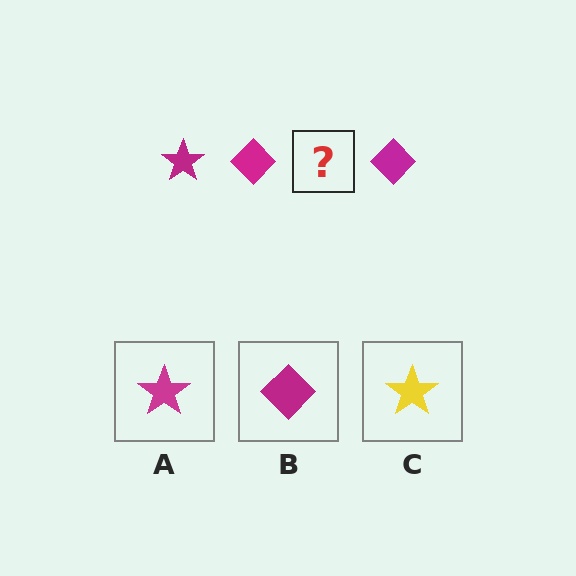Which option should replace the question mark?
Option A.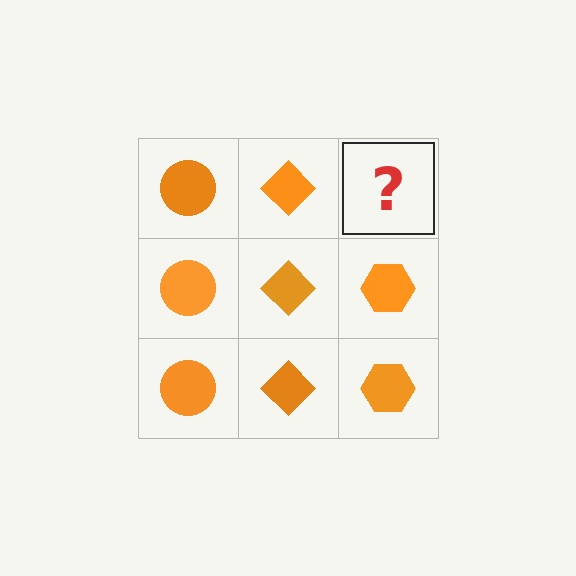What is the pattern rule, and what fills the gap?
The rule is that each column has a consistent shape. The gap should be filled with an orange hexagon.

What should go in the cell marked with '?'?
The missing cell should contain an orange hexagon.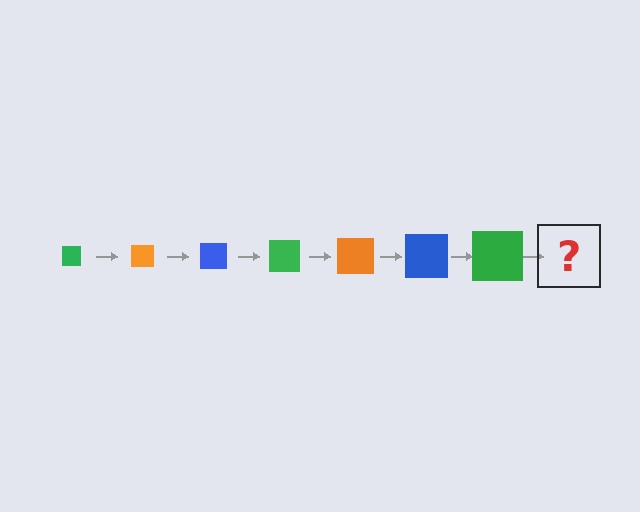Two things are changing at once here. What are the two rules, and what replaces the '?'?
The two rules are that the square grows larger each step and the color cycles through green, orange, and blue. The '?' should be an orange square, larger than the previous one.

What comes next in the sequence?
The next element should be an orange square, larger than the previous one.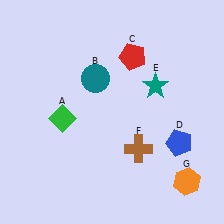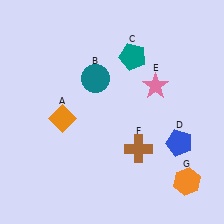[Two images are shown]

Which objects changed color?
A changed from green to orange. C changed from red to teal. E changed from teal to pink.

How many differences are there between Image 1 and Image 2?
There are 3 differences between the two images.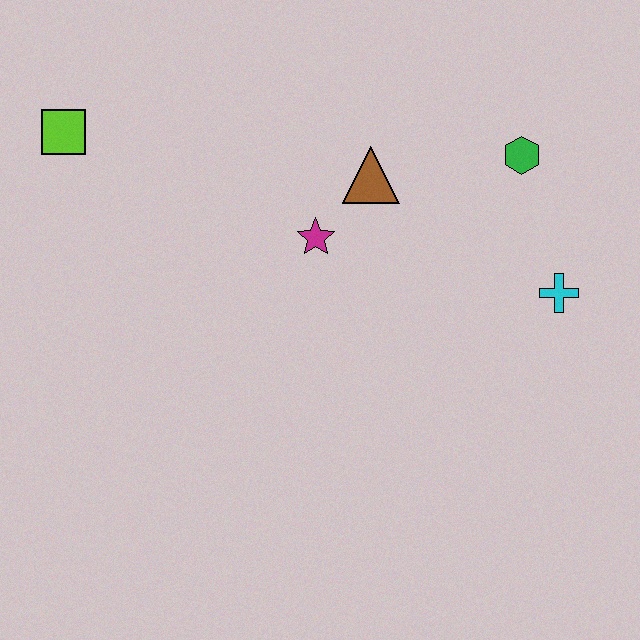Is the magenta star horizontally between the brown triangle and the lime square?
Yes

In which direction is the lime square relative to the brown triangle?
The lime square is to the left of the brown triangle.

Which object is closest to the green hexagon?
The cyan cross is closest to the green hexagon.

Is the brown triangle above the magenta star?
Yes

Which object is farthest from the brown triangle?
The lime square is farthest from the brown triangle.